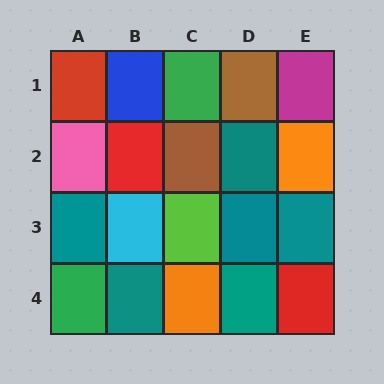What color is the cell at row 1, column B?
Blue.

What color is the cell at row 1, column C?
Green.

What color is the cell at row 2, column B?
Red.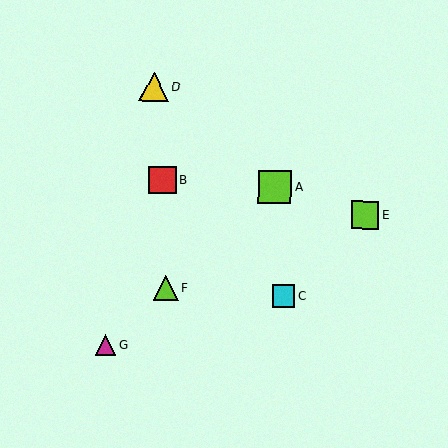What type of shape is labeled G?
Shape G is a magenta triangle.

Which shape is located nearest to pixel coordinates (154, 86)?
The yellow triangle (labeled D) at (154, 87) is nearest to that location.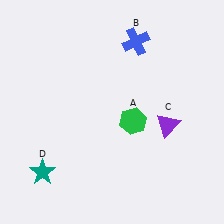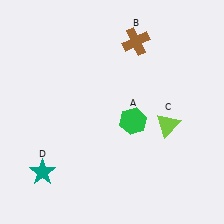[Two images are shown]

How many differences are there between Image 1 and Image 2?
There are 2 differences between the two images.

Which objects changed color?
B changed from blue to brown. C changed from purple to lime.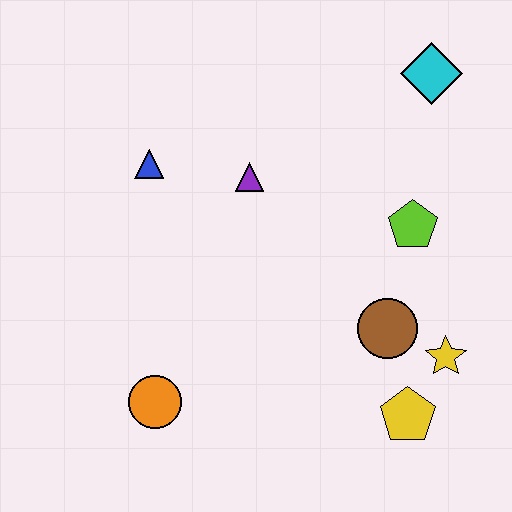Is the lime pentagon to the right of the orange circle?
Yes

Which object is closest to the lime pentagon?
The brown circle is closest to the lime pentagon.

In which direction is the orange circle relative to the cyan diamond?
The orange circle is below the cyan diamond.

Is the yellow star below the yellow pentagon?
No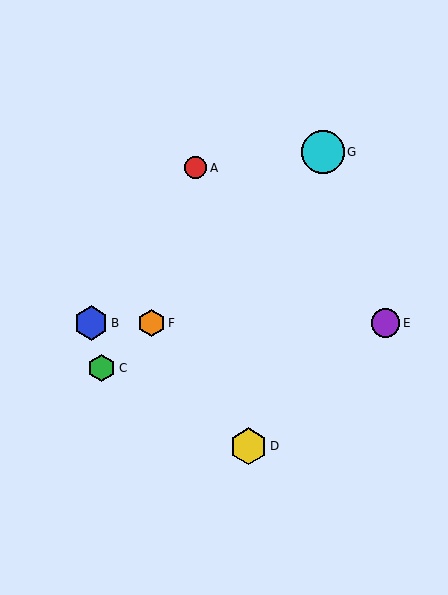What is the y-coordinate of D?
Object D is at y≈446.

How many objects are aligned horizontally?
3 objects (B, E, F) are aligned horizontally.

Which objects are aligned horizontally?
Objects B, E, F are aligned horizontally.